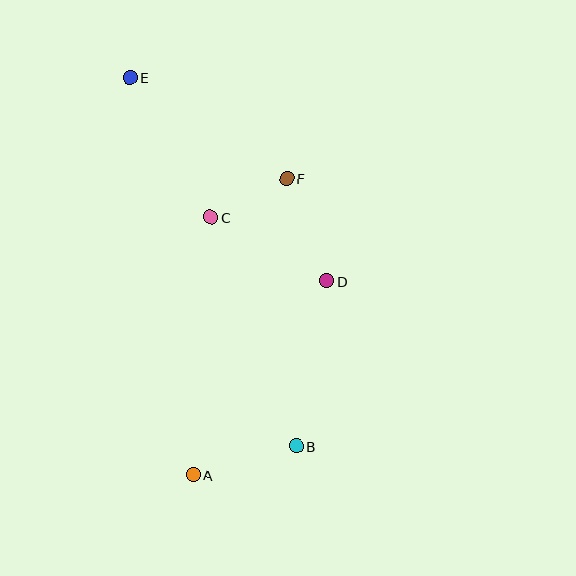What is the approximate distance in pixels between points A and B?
The distance between A and B is approximately 107 pixels.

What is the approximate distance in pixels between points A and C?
The distance between A and C is approximately 258 pixels.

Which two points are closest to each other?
Points C and F are closest to each other.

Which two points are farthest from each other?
Points B and E are farthest from each other.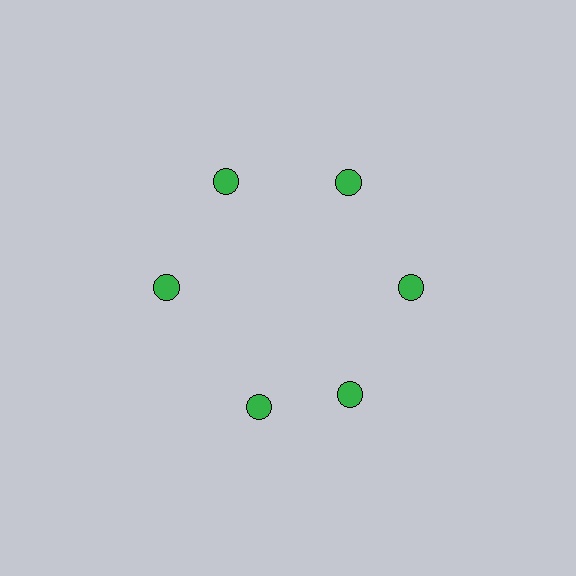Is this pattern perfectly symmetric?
No. The 6 green circles are arranged in a ring, but one element near the 7 o'clock position is rotated out of alignment along the ring, breaking the 6-fold rotational symmetry.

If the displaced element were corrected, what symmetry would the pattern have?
It would have 6-fold rotational symmetry — the pattern would map onto itself every 60 degrees.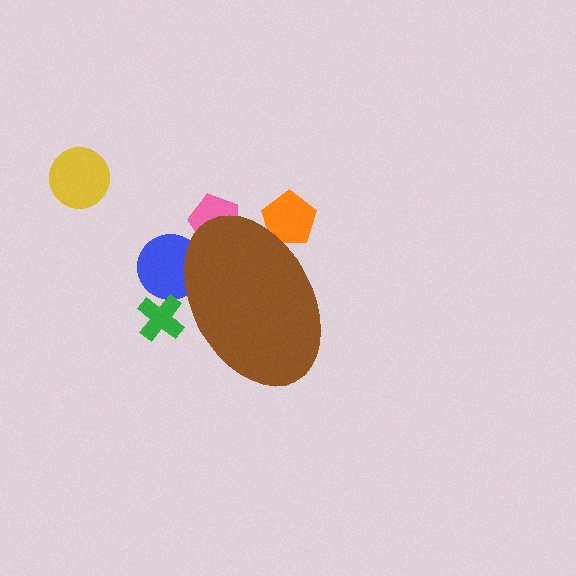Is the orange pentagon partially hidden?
Yes, the orange pentagon is partially hidden behind the brown ellipse.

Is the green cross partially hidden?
Yes, the green cross is partially hidden behind the brown ellipse.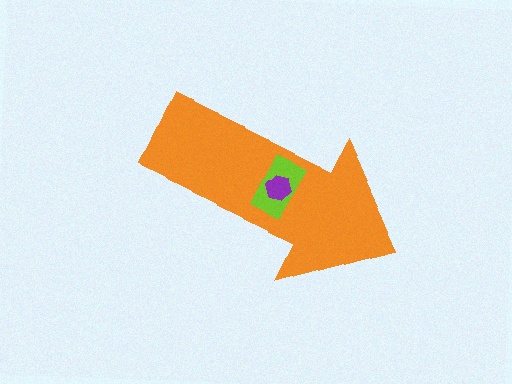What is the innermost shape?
The purple hexagon.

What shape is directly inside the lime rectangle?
The purple hexagon.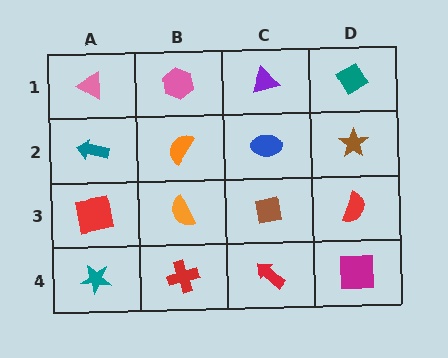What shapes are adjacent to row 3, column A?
A teal arrow (row 2, column A), a teal star (row 4, column A), an orange semicircle (row 3, column B).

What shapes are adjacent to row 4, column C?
A brown square (row 3, column C), a red cross (row 4, column B), a magenta square (row 4, column D).